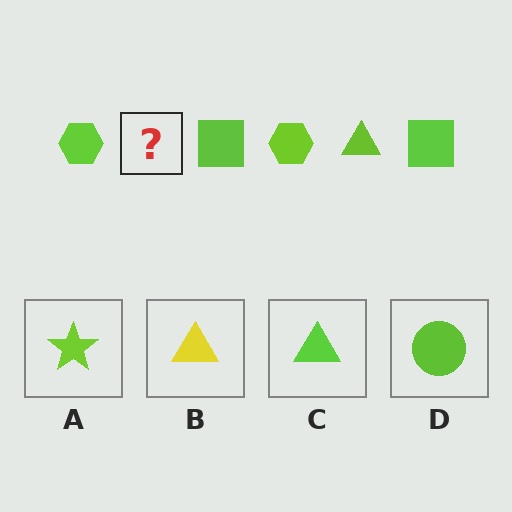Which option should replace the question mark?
Option C.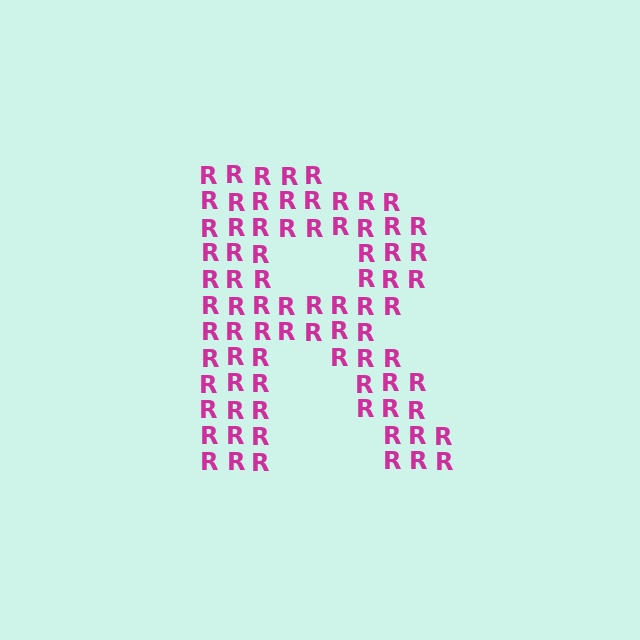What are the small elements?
The small elements are letter R's.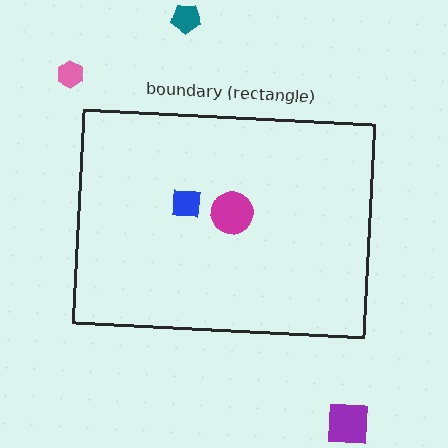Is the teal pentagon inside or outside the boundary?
Outside.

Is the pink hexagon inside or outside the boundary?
Outside.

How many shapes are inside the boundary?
2 inside, 3 outside.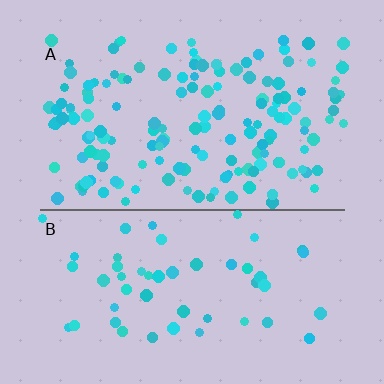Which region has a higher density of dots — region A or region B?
A (the top).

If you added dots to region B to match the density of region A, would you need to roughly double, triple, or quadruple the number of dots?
Approximately triple.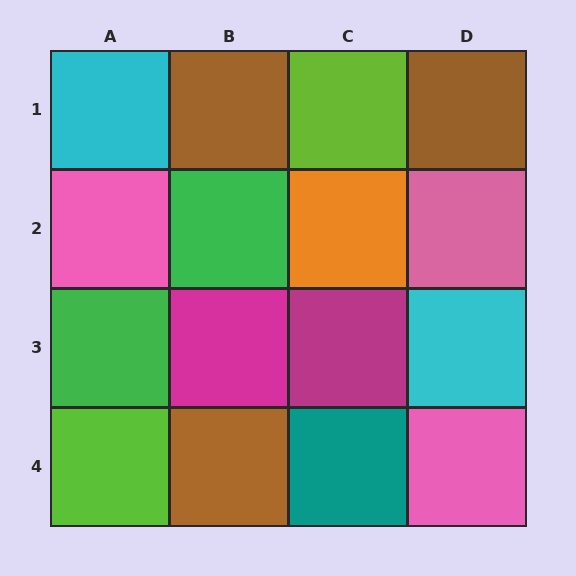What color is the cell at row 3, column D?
Cyan.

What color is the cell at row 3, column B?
Magenta.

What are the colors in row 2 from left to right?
Pink, green, orange, pink.